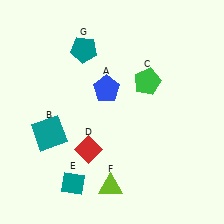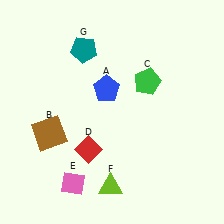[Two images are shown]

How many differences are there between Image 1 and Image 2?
There are 2 differences between the two images.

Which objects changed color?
B changed from teal to brown. E changed from teal to pink.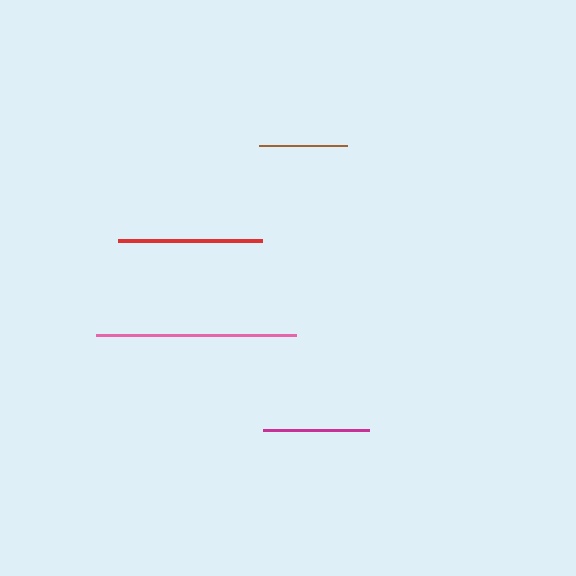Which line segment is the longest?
The pink line is the longest at approximately 200 pixels.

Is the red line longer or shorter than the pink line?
The pink line is longer than the red line.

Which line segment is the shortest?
The brown line is the shortest at approximately 87 pixels.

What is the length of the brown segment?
The brown segment is approximately 87 pixels long.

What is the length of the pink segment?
The pink segment is approximately 200 pixels long.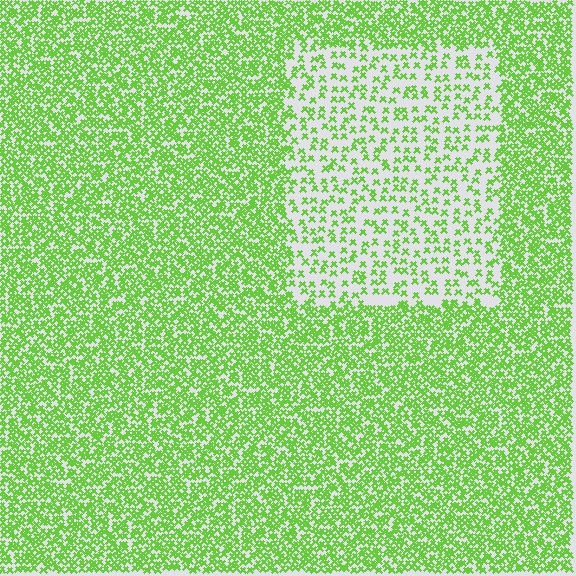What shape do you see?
I see a rectangle.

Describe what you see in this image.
The image contains small lime elements arranged at two different densities. A rectangle-shaped region is visible where the elements are less densely packed than the surrounding area.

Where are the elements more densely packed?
The elements are more densely packed outside the rectangle boundary.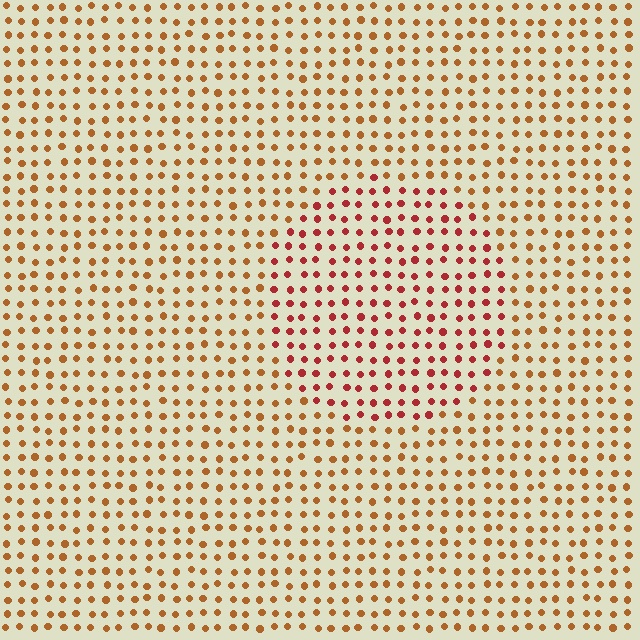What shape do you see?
I see a circle.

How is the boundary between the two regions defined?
The boundary is defined purely by a slight shift in hue (about 31 degrees). Spacing, size, and orientation are identical on both sides.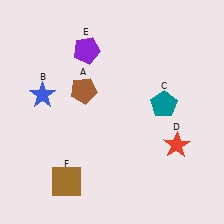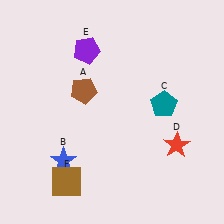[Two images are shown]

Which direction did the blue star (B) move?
The blue star (B) moved down.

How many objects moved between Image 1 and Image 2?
1 object moved between the two images.